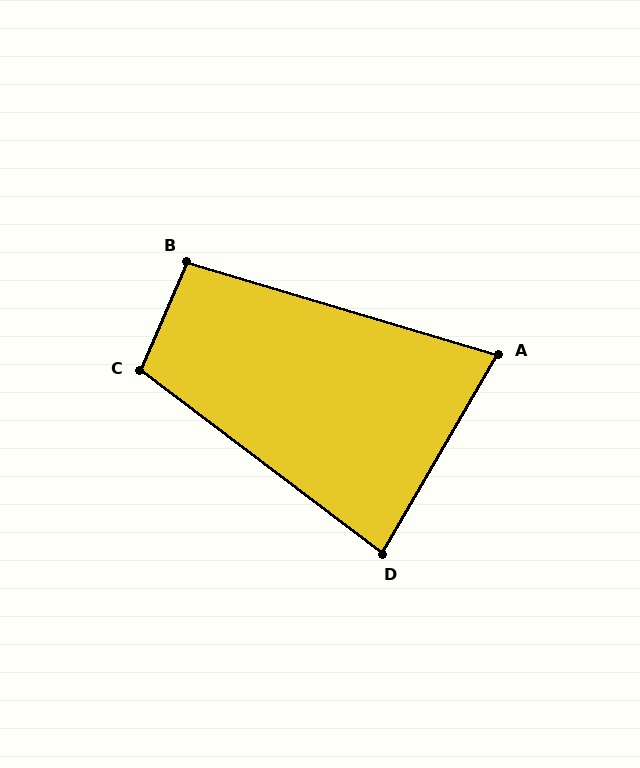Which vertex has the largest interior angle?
C, at approximately 104 degrees.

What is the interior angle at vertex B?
Approximately 97 degrees (obtuse).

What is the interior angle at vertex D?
Approximately 83 degrees (acute).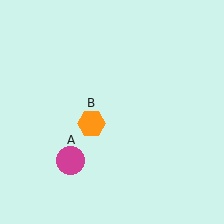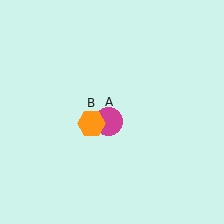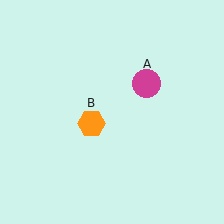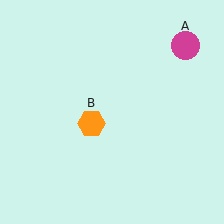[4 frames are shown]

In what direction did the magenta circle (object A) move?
The magenta circle (object A) moved up and to the right.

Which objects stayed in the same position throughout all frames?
Orange hexagon (object B) remained stationary.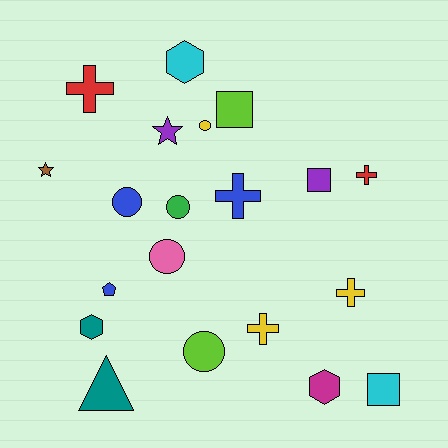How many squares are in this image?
There are 3 squares.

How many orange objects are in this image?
There are no orange objects.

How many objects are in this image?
There are 20 objects.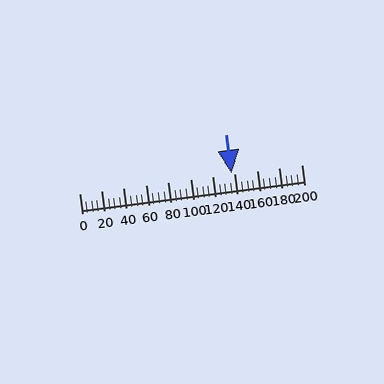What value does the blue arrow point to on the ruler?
The blue arrow points to approximately 137.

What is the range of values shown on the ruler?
The ruler shows values from 0 to 200.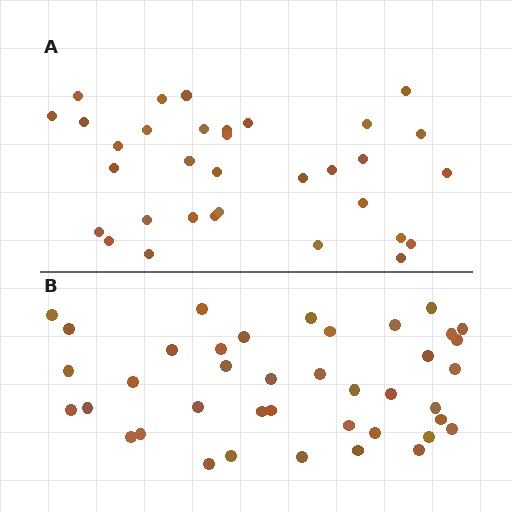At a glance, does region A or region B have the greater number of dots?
Region B (the bottom region) has more dots.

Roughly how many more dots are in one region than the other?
Region B has roughly 8 or so more dots than region A.